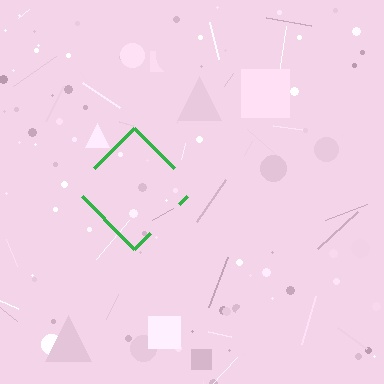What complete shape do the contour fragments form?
The contour fragments form a diamond.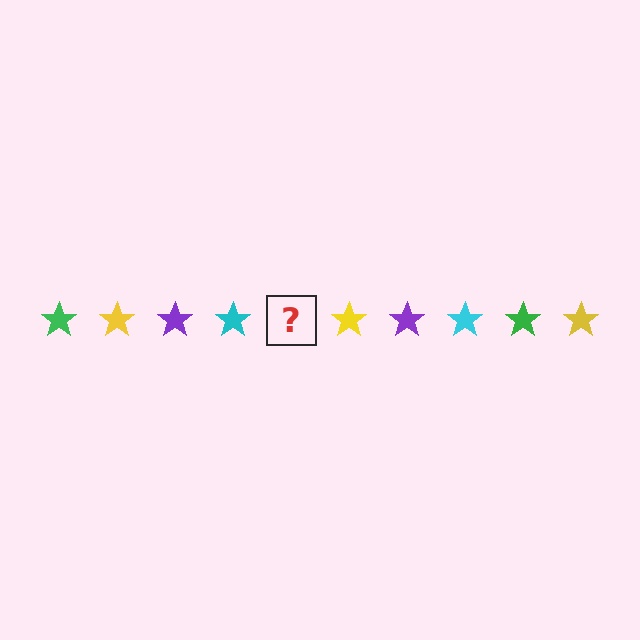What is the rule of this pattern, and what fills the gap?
The rule is that the pattern cycles through green, yellow, purple, cyan stars. The gap should be filled with a green star.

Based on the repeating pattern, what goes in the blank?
The blank should be a green star.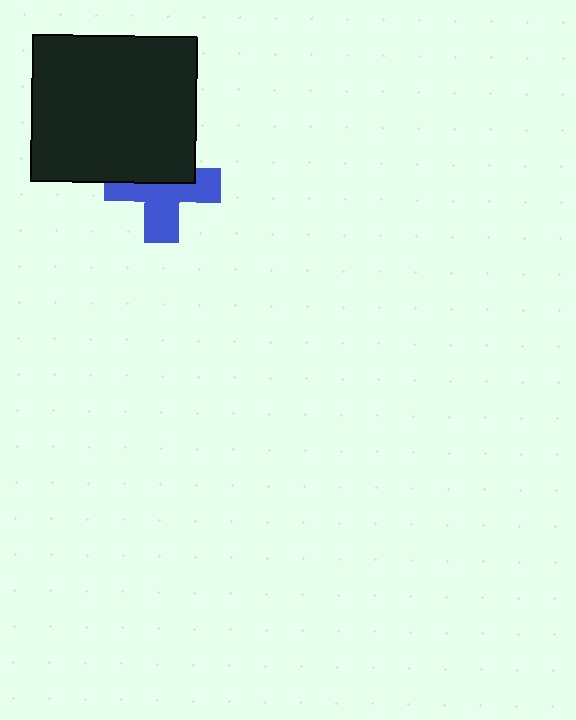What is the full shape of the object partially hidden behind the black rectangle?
The partially hidden object is a blue cross.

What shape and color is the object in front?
The object in front is a black rectangle.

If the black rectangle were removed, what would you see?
You would see the complete blue cross.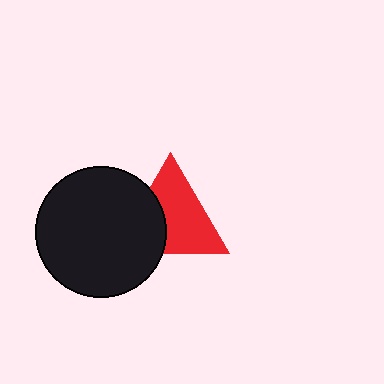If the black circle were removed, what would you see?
You would see the complete red triangle.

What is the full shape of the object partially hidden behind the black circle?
The partially hidden object is a red triangle.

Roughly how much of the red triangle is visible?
About half of it is visible (roughly 65%).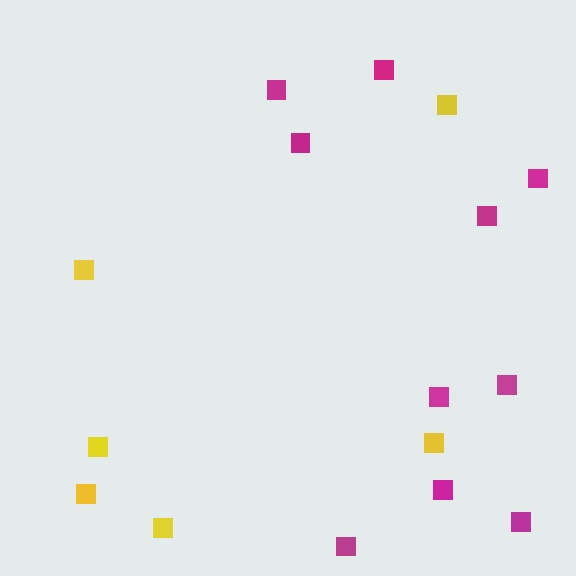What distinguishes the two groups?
There are 2 groups: one group of magenta squares (10) and one group of yellow squares (6).